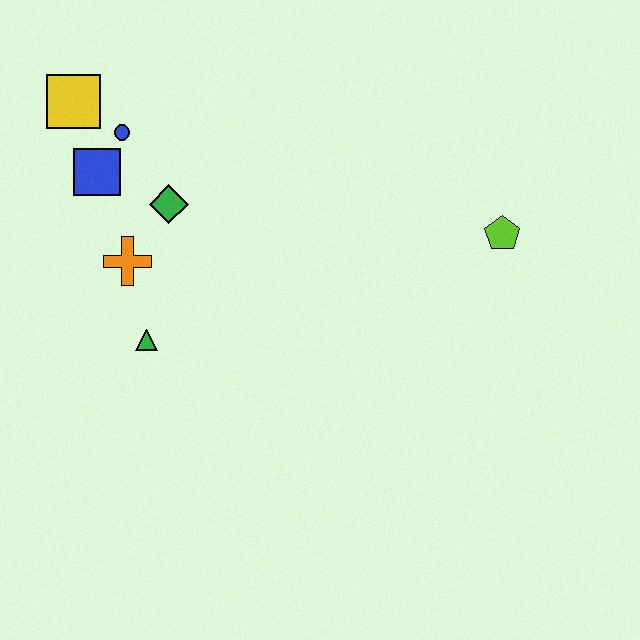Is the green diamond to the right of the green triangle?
Yes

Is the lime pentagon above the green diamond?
No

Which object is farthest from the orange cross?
The lime pentagon is farthest from the orange cross.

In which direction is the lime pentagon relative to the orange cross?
The lime pentagon is to the right of the orange cross.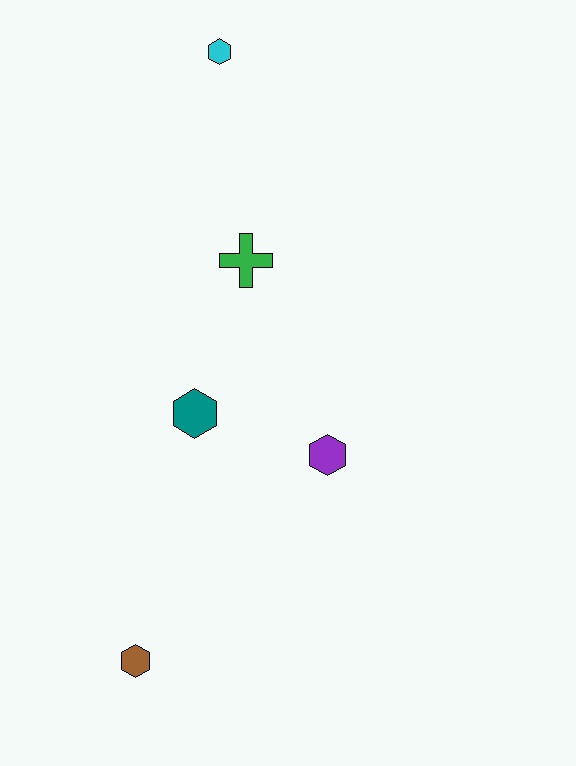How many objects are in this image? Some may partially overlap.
There are 5 objects.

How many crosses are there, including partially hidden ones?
There is 1 cross.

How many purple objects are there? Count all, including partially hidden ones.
There is 1 purple object.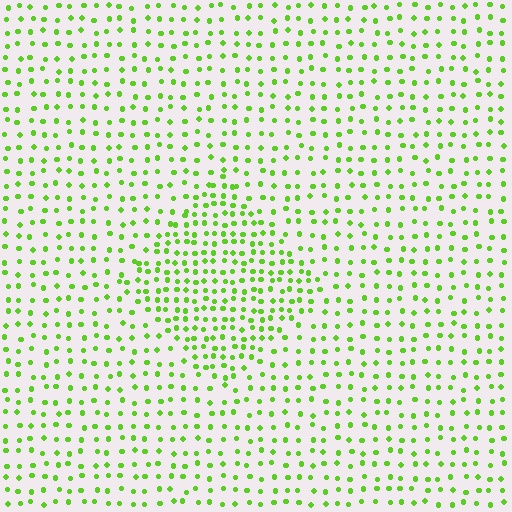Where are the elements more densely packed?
The elements are more densely packed inside the diamond boundary.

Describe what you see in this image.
The image contains small lime elements arranged at two different densities. A diamond-shaped region is visible where the elements are more densely packed than the surrounding area.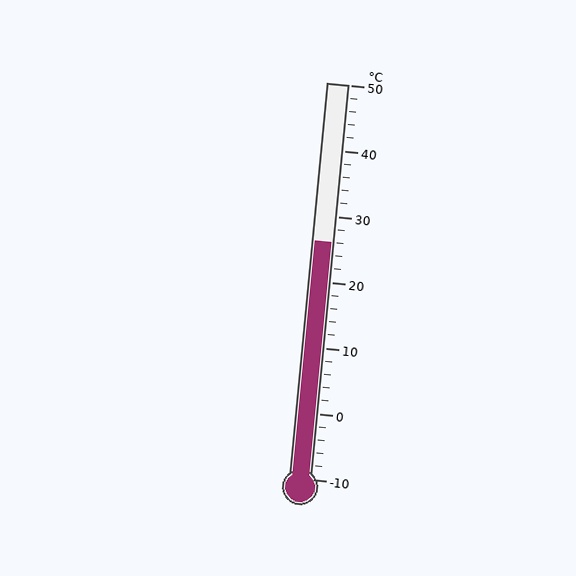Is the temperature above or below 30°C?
The temperature is below 30°C.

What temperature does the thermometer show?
The thermometer shows approximately 26°C.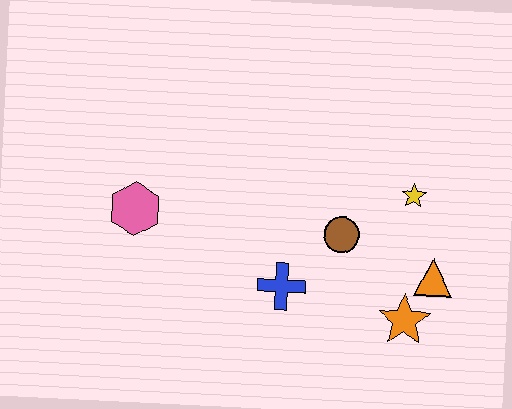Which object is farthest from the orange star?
The pink hexagon is farthest from the orange star.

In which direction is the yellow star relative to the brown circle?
The yellow star is to the right of the brown circle.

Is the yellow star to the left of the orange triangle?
Yes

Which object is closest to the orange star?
The orange triangle is closest to the orange star.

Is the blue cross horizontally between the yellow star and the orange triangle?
No